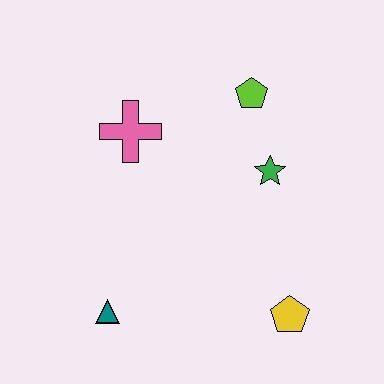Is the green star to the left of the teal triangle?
No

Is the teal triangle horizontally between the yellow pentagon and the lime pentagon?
No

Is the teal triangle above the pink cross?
No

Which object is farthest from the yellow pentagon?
The pink cross is farthest from the yellow pentagon.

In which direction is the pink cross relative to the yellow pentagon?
The pink cross is above the yellow pentagon.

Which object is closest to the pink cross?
The lime pentagon is closest to the pink cross.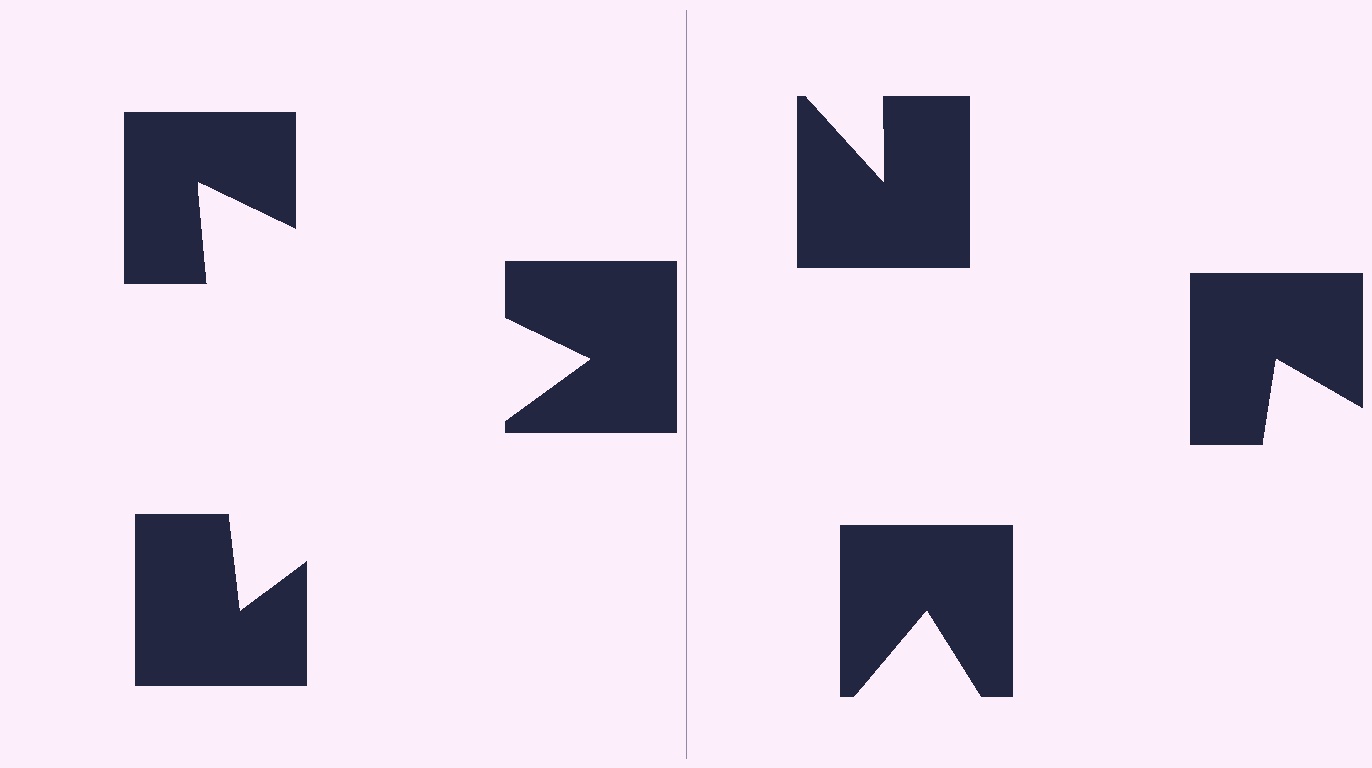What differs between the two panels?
The notched squares are positioned identically on both sides; only the wedge orientations differ. On the left they align to a triangle; on the right they are misaligned.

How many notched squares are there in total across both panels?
6 — 3 on each side.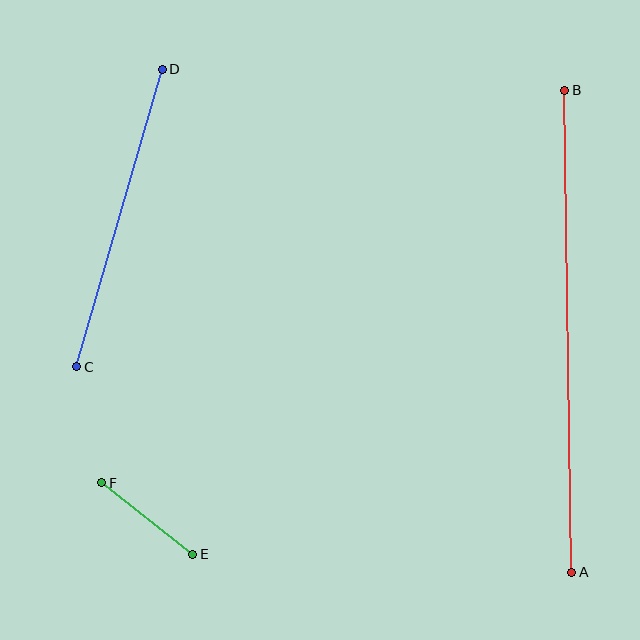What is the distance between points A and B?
The distance is approximately 482 pixels.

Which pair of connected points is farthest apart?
Points A and B are farthest apart.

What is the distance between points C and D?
The distance is approximately 310 pixels.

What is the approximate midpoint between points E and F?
The midpoint is at approximately (147, 519) pixels.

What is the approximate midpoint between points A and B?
The midpoint is at approximately (568, 331) pixels.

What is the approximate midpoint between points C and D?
The midpoint is at approximately (119, 218) pixels.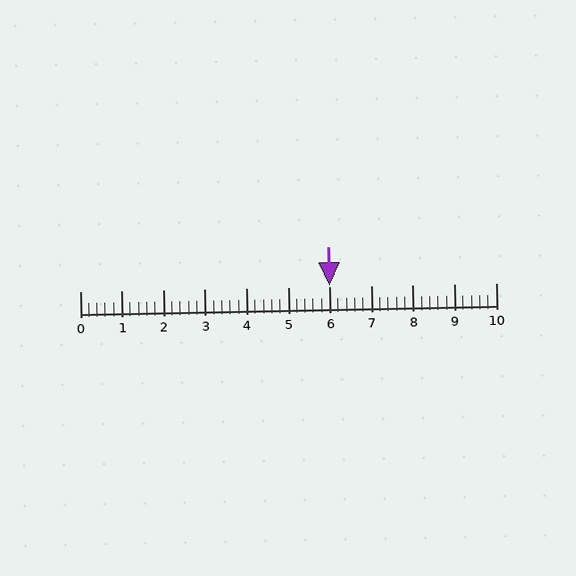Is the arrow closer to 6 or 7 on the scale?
The arrow is closer to 6.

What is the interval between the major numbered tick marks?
The major tick marks are spaced 1 units apart.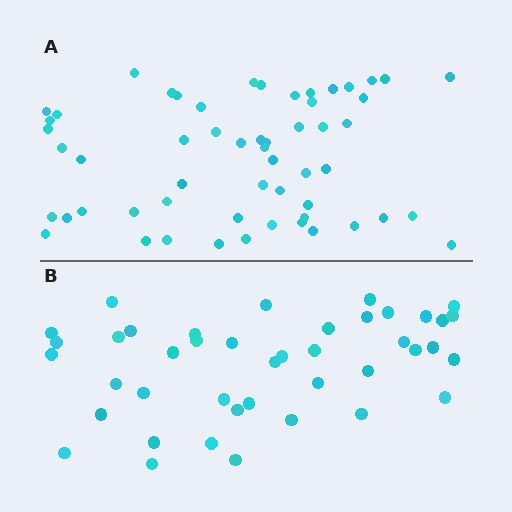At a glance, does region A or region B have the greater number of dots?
Region A (the top region) has more dots.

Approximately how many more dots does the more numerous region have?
Region A has approximately 15 more dots than region B.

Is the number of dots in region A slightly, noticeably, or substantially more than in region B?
Region A has noticeably more, but not dramatically so. The ratio is roughly 1.3 to 1.